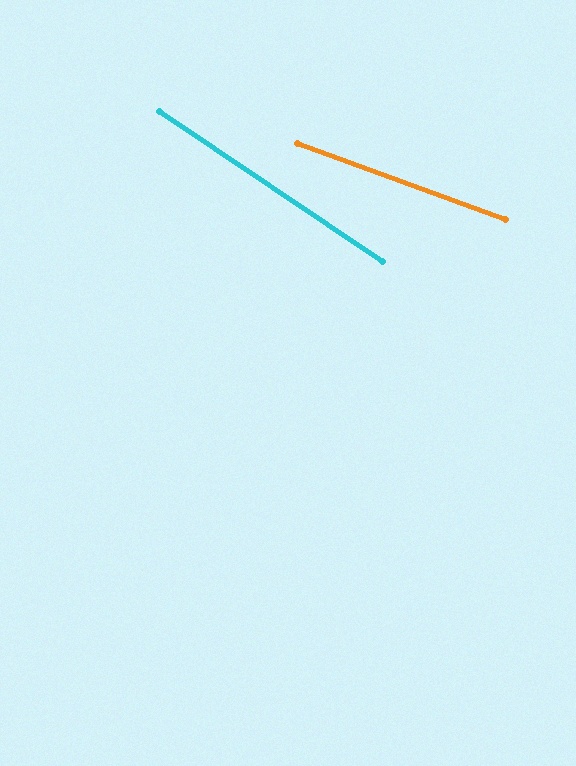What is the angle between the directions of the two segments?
Approximately 14 degrees.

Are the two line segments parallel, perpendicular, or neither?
Neither parallel nor perpendicular — they differ by about 14°.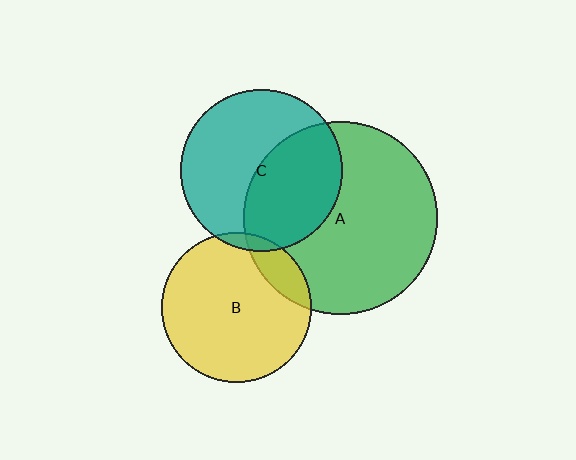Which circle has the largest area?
Circle A (green).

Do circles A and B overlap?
Yes.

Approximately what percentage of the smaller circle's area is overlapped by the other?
Approximately 15%.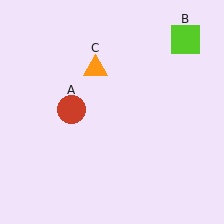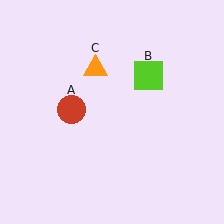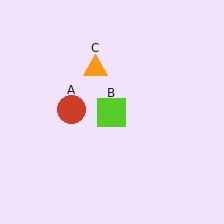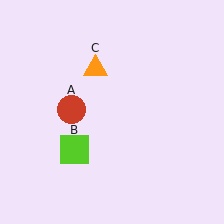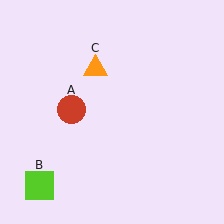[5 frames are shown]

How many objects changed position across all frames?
1 object changed position: lime square (object B).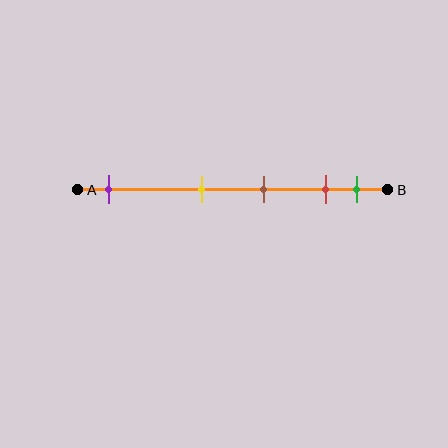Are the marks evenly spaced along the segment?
No, the marks are not evenly spaced.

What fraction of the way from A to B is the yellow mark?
The yellow mark is approximately 40% (0.4) of the way from A to B.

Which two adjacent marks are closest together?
The red and green marks are the closest adjacent pair.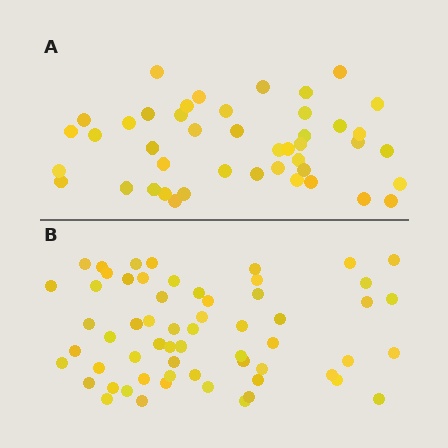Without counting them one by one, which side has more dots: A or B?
Region B (the bottom region) has more dots.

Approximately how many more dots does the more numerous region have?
Region B has approximately 15 more dots than region A.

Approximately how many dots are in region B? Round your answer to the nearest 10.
About 60 dots.